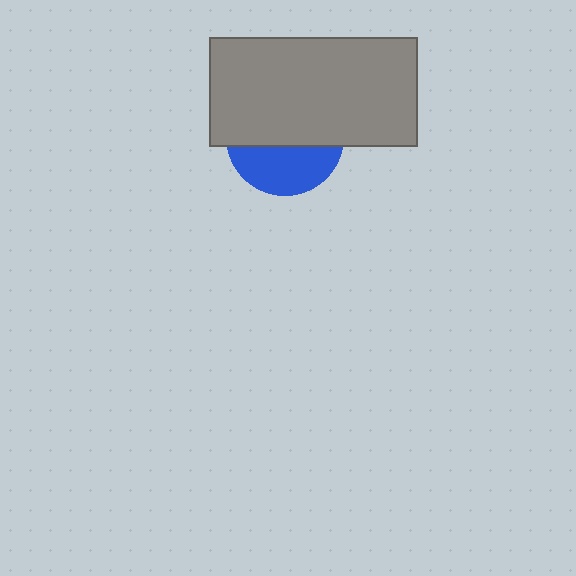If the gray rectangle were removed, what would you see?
You would see the complete blue circle.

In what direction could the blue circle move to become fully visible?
The blue circle could move down. That would shift it out from behind the gray rectangle entirely.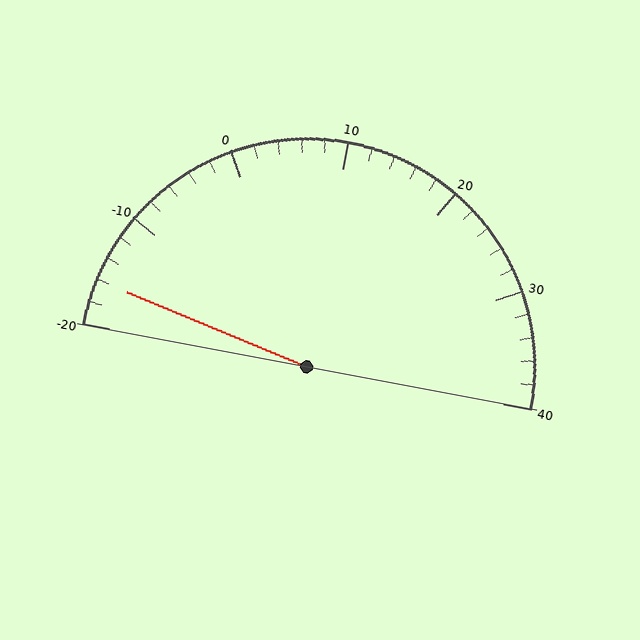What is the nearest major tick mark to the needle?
The nearest major tick mark is -20.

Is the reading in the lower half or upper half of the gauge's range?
The reading is in the lower half of the range (-20 to 40).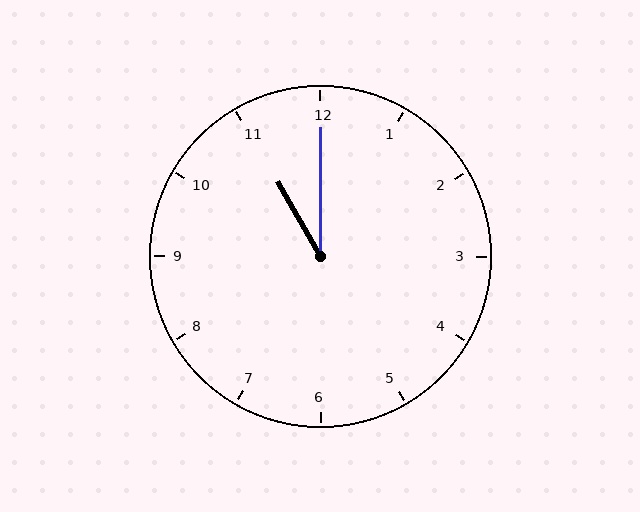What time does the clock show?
11:00.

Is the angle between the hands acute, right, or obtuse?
It is acute.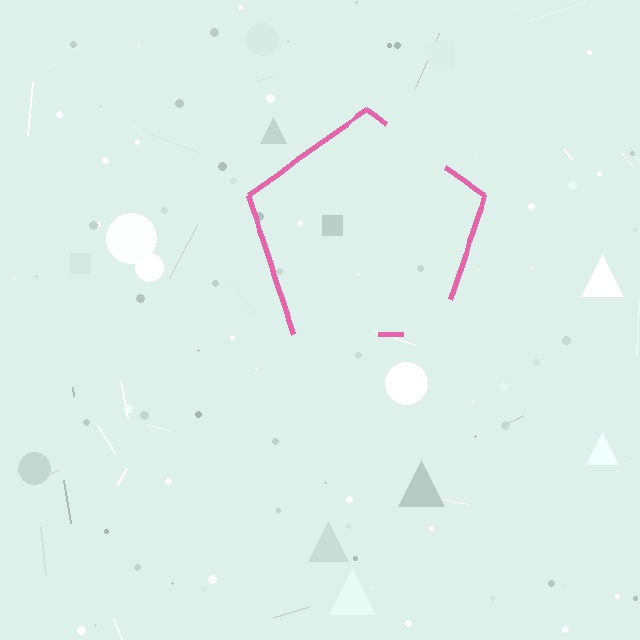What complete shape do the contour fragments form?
The contour fragments form a pentagon.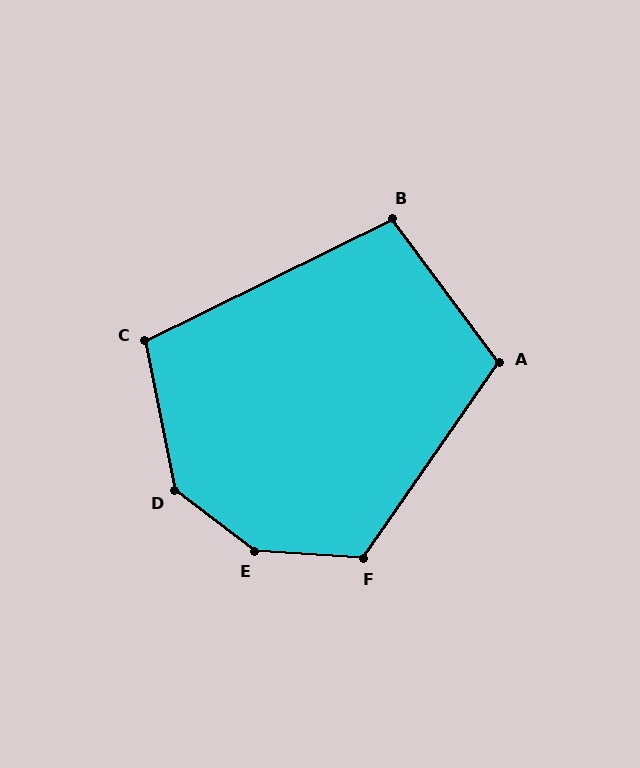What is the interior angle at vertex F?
Approximately 121 degrees (obtuse).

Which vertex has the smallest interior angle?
B, at approximately 100 degrees.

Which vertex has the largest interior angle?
E, at approximately 146 degrees.